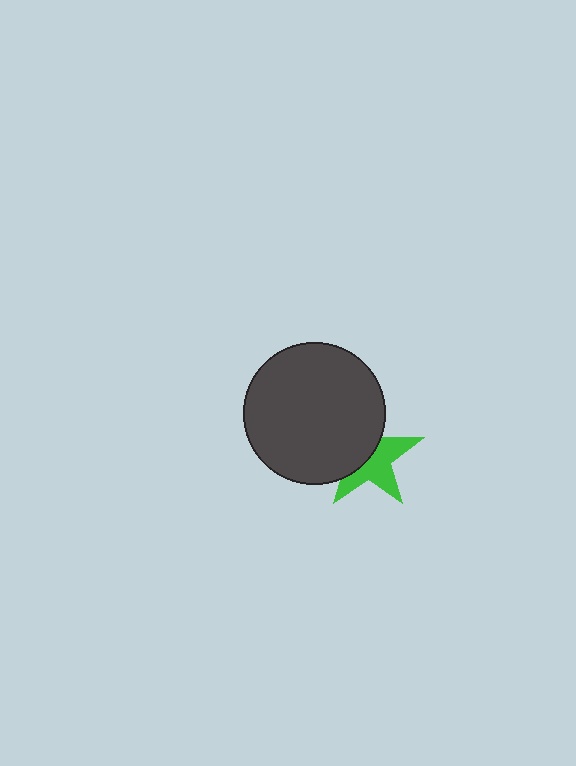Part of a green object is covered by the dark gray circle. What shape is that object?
It is a star.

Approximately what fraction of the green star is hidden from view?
Roughly 48% of the green star is hidden behind the dark gray circle.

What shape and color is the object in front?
The object in front is a dark gray circle.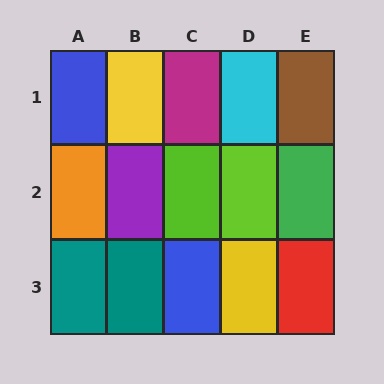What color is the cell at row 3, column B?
Teal.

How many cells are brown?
1 cell is brown.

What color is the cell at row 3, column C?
Blue.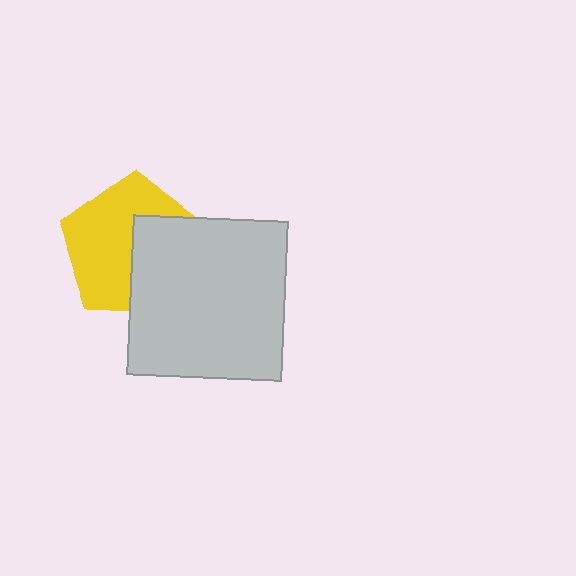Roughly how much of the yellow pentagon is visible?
About half of it is visible (roughly 58%).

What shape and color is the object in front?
The object in front is a light gray rectangle.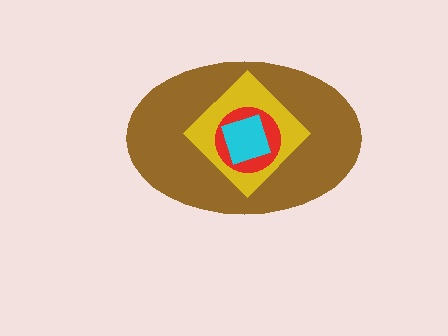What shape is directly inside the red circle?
The cyan square.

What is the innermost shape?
The cyan square.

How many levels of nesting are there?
4.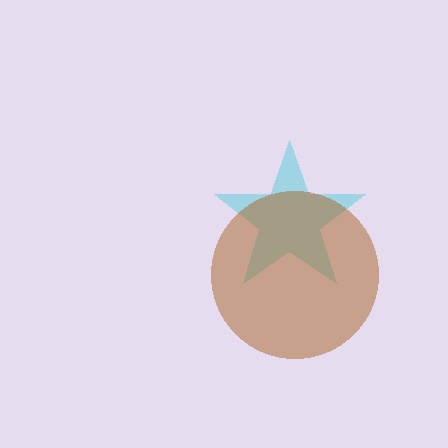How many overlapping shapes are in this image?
There are 2 overlapping shapes in the image.